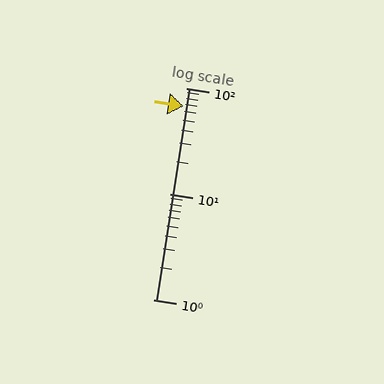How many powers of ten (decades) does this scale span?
The scale spans 2 decades, from 1 to 100.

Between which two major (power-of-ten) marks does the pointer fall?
The pointer is between 10 and 100.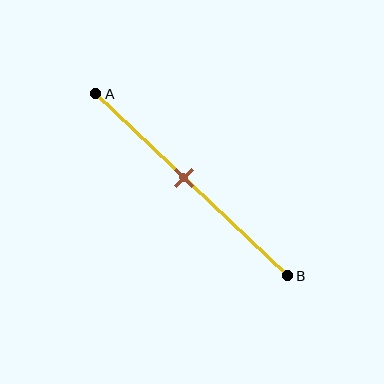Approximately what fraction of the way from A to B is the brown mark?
The brown mark is approximately 45% of the way from A to B.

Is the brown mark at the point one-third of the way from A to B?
No, the mark is at about 45% from A, not at the 33% one-third point.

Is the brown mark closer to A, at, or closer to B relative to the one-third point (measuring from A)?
The brown mark is closer to point B than the one-third point of segment AB.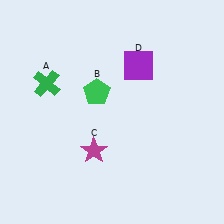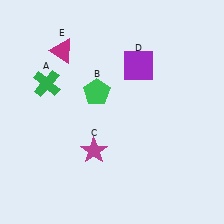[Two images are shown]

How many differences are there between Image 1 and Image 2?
There is 1 difference between the two images.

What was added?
A magenta triangle (E) was added in Image 2.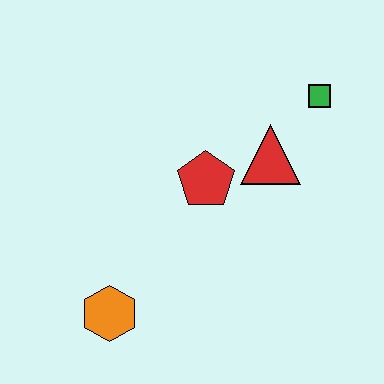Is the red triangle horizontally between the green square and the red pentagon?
Yes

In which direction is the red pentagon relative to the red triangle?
The red pentagon is to the left of the red triangle.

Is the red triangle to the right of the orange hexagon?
Yes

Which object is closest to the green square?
The red triangle is closest to the green square.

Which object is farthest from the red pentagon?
The orange hexagon is farthest from the red pentagon.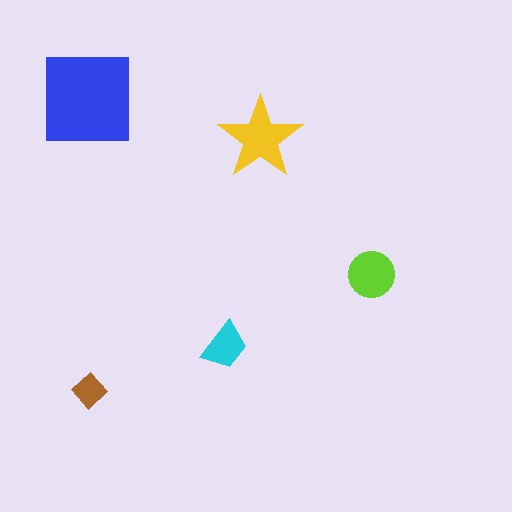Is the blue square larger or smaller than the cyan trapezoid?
Larger.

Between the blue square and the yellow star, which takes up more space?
The blue square.